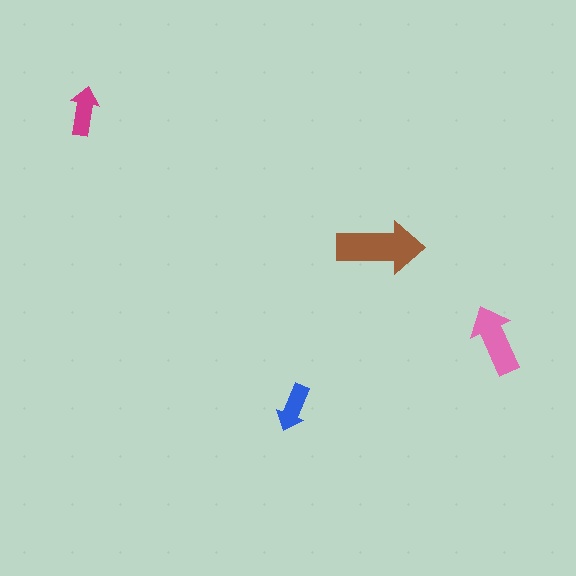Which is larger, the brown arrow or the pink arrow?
The brown one.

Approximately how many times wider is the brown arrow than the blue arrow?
About 2 times wider.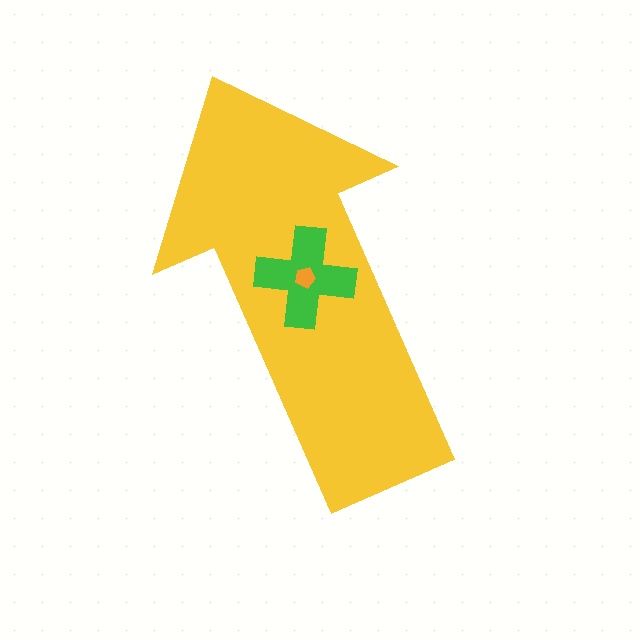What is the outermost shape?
The yellow arrow.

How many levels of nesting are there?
3.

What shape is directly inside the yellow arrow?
The green cross.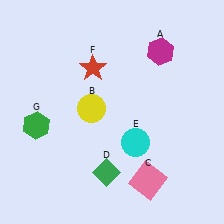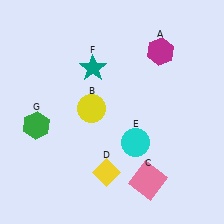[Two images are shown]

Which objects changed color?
D changed from green to yellow. F changed from red to teal.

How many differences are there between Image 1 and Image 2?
There are 2 differences between the two images.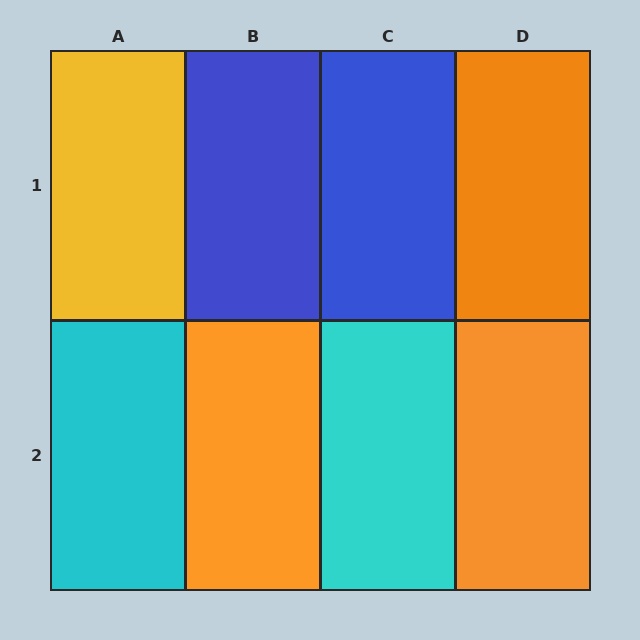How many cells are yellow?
1 cell is yellow.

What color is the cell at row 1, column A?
Yellow.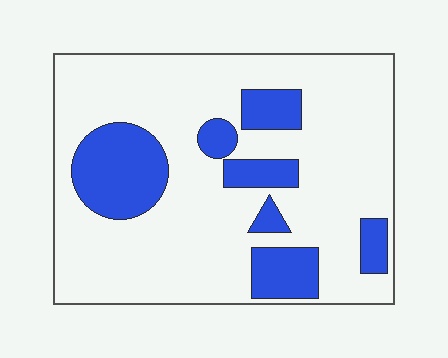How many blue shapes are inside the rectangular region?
7.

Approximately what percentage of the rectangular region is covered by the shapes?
Approximately 25%.